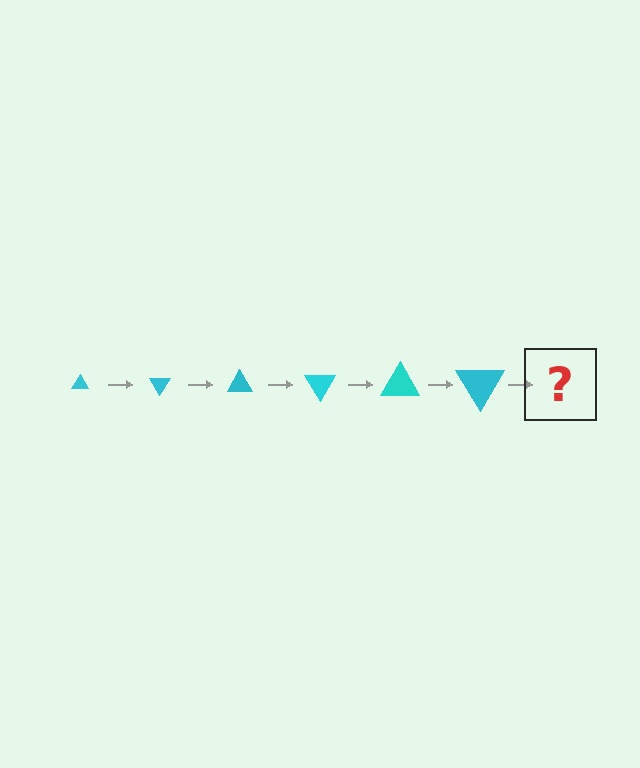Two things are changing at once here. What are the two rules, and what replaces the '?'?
The two rules are that the triangle grows larger each step and it rotates 60 degrees each step. The '?' should be a triangle, larger than the previous one and rotated 360 degrees from the start.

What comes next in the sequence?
The next element should be a triangle, larger than the previous one and rotated 360 degrees from the start.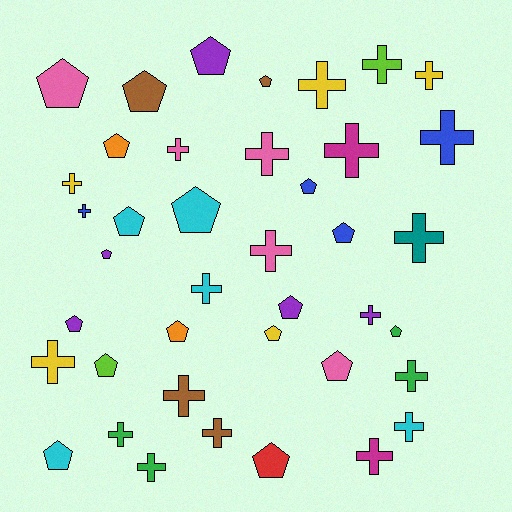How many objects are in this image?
There are 40 objects.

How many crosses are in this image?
There are 21 crosses.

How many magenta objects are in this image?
There are 2 magenta objects.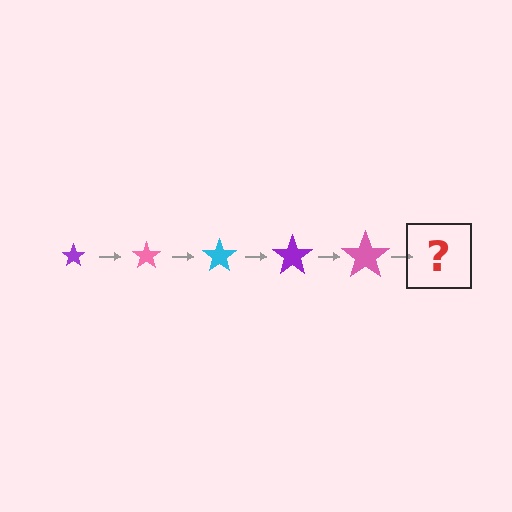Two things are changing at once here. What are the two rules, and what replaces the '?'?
The two rules are that the star grows larger each step and the color cycles through purple, pink, and cyan. The '?' should be a cyan star, larger than the previous one.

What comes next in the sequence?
The next element should be a cyan star, larger than the previous one.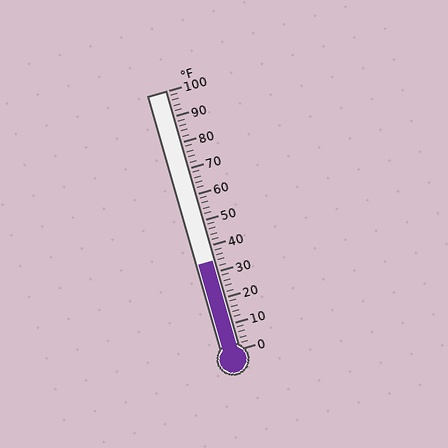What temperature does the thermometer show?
The thermometer shows approximately 34°F.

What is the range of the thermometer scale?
The thermometer scale ranges from 0°F to 100°F.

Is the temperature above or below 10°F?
The temperature is above 10°F.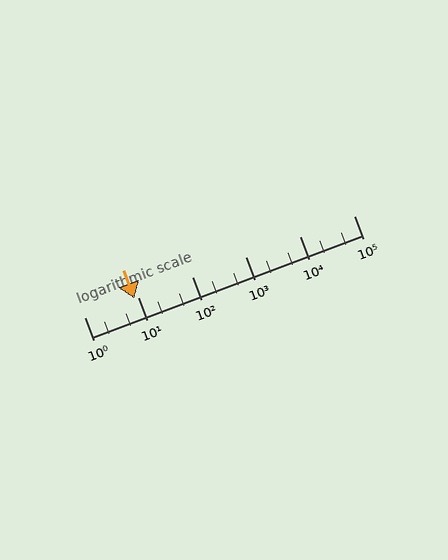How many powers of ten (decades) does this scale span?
The scale spans 5 decades, from 1 to 100000.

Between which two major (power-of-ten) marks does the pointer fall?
The pointer is between 1 and 10.